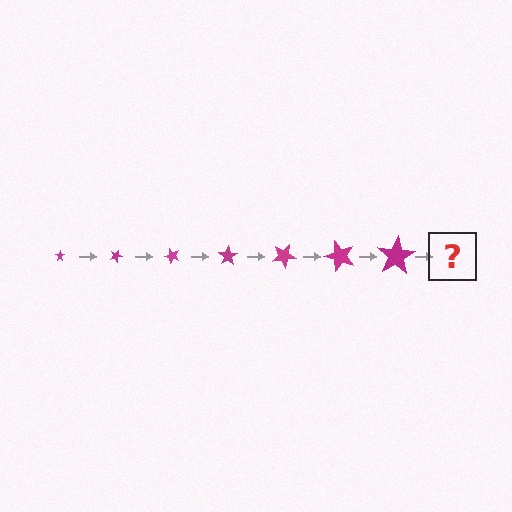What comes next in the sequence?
The next element should be a star, larger than the previous one and rotated 175 degrees from the start.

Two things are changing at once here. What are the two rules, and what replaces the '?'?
The two rules are that the star grows larger each step and it rotates 25 degrees each step. The '?' should be a star, larger than the previous one and rotated 175 degrees from the start.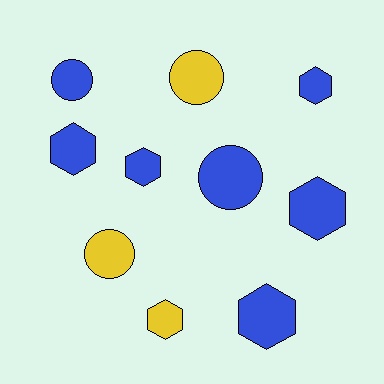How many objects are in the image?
There are 10 objects.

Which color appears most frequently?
Blue, with 7 objects.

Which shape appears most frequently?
Hexagon, with 6 objects.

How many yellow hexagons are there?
There is 1 yellow hexagon.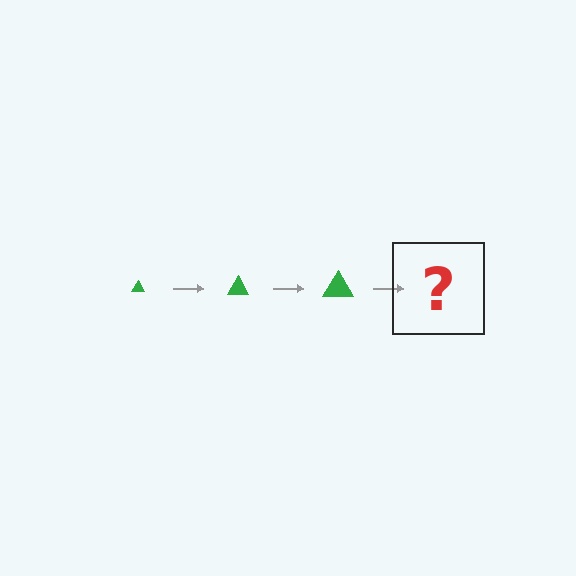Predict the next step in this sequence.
The next step is a green triangle, larger than the previous one.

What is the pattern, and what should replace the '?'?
The pattern is that the triangle gets progressively larger each step. The '?' should be a green triangle, larger than the previous one.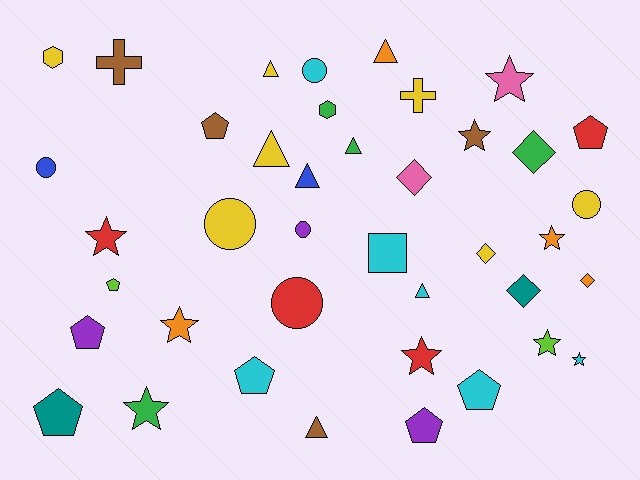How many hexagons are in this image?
There are 2 hexagons.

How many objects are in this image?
There are 40 objects.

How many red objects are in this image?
There are 4 red objects.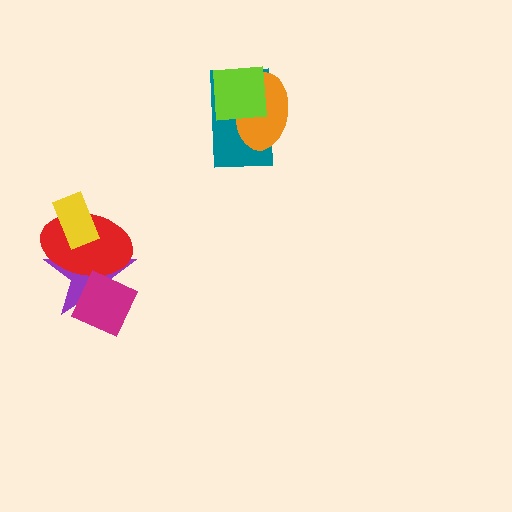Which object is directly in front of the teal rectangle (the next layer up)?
The orange ellipse is directly in front of the teal rectangle.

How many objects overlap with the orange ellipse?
2 objects overlap with the orange ellipse.